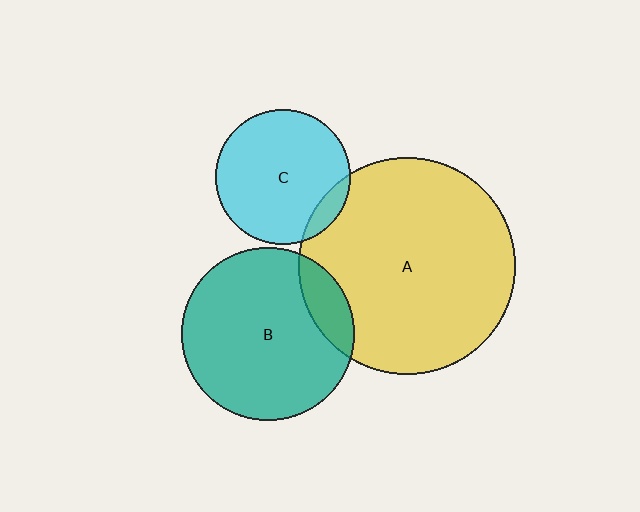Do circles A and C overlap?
Yes.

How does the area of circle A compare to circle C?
Approximately 2.6 times.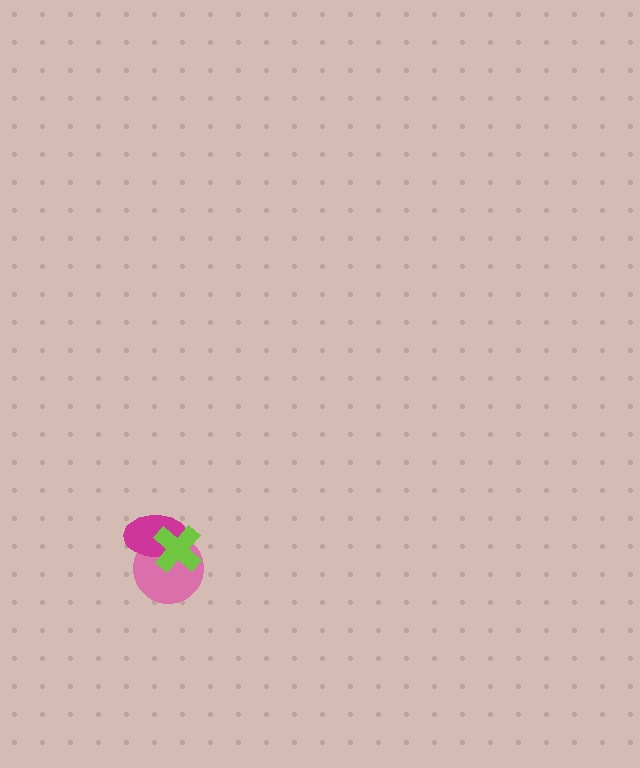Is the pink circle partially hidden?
Yes, it is partially covered by another shape.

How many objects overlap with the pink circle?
2 objects overlap with the pink circle.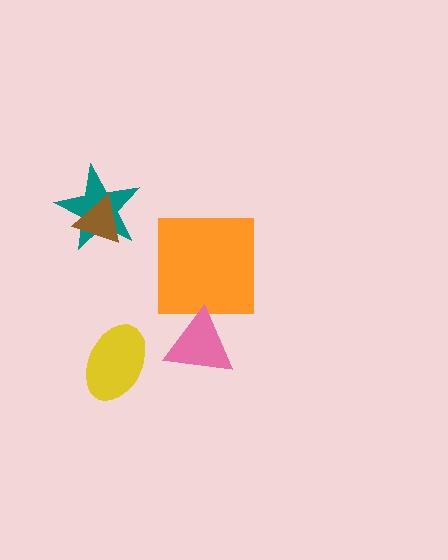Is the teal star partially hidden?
Yes, it is partially covered by another shape.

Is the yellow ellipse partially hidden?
No, no other shape covers it.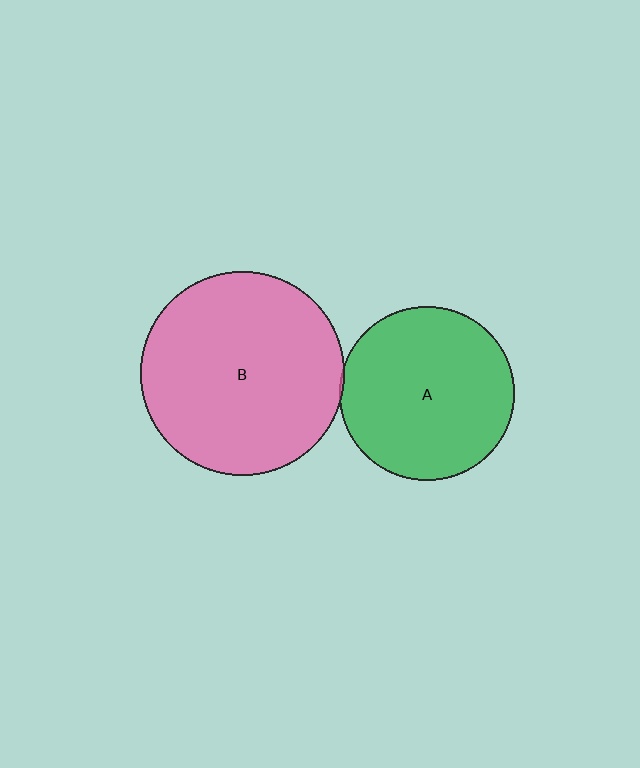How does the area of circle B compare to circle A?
Approximately 1.4 times.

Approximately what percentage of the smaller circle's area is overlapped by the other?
Approximately 5%.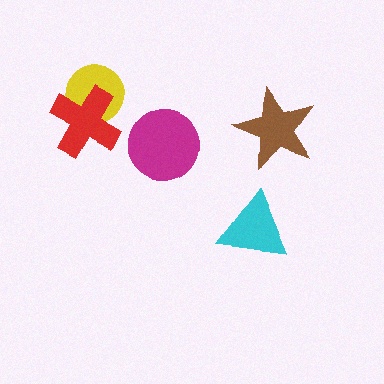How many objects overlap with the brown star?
0 objects overlap with the brown star.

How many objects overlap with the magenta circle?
0 objects overlap with the magenta circle.